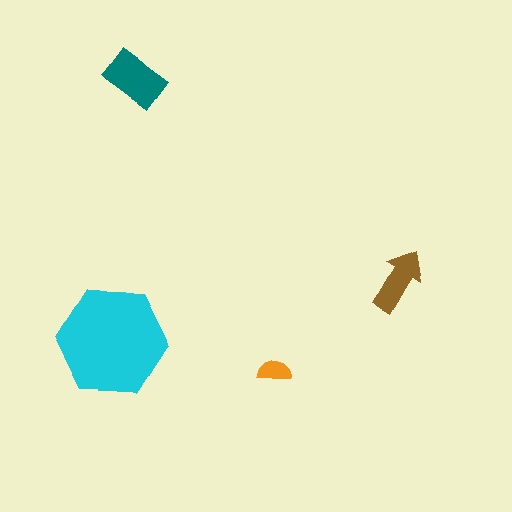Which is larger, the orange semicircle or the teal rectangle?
The teal rectangle.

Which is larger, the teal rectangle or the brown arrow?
The teal rectangle.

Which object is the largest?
The cyan hexagon.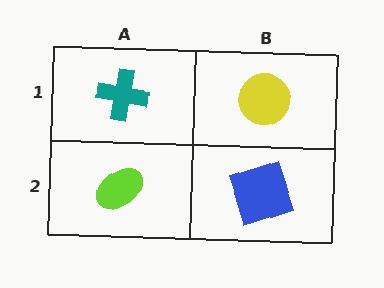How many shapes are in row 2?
2 shapes.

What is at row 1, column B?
A yellow circle.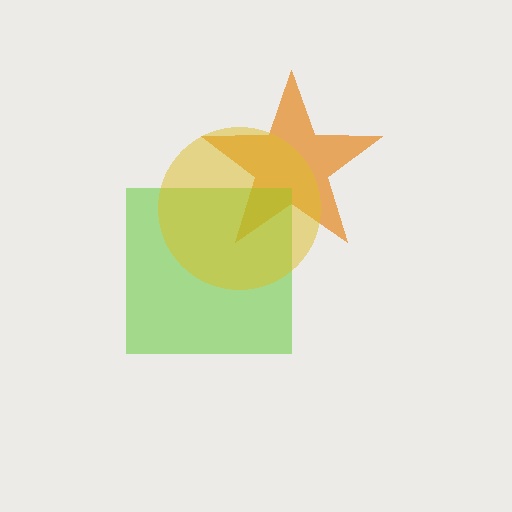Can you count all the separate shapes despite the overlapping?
Yes, there are 3 separate shapes.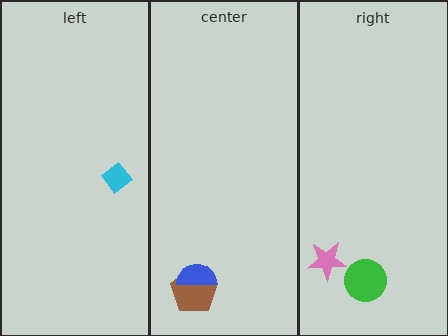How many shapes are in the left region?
1.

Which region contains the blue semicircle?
The center region.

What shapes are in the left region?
The cyan diamond.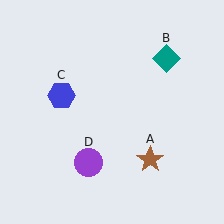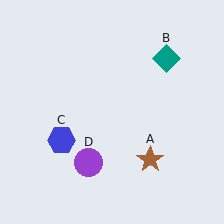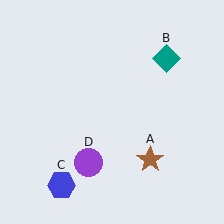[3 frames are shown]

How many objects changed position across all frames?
1 object changed position: blue hexagon (object C).